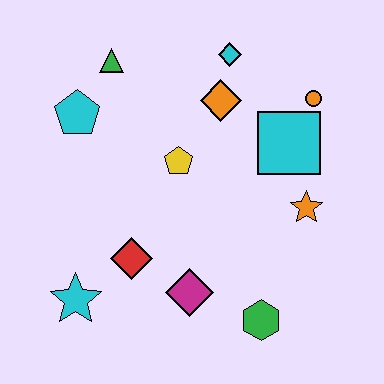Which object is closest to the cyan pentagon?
The green triangle is closest to the cyan pentagon.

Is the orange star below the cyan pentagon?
Yes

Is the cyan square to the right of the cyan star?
Yes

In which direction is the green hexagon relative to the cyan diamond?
The green hexagon is below the cyan diamond.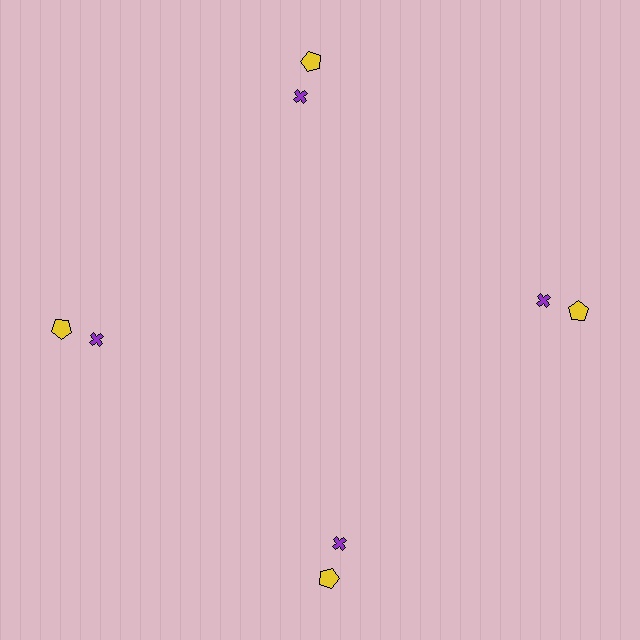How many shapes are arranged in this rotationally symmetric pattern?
There are 8 shapes, arranged in 4 groups of 2.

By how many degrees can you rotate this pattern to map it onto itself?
The pattern maps onto itself every 90 degrees of rotation.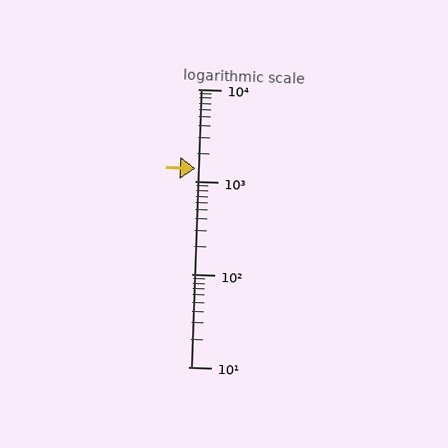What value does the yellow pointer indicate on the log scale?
The pointer indicates approximately 1400.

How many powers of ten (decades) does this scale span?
The scale spans 3 decades, from 10 to 10000.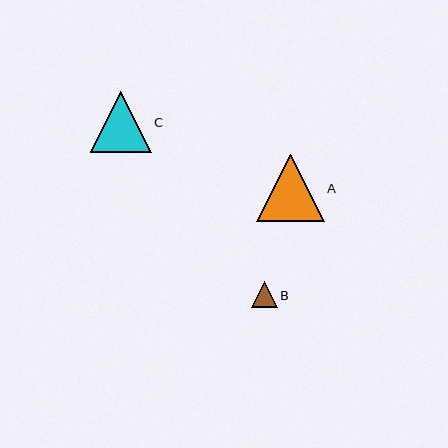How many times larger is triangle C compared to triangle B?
Triangle C is approximately 2.3 times the size of triangle B.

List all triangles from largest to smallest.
From largest to smallest: A, C, B.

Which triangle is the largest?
Triangle A is the largest with a size of approximately 67 pixels.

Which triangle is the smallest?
Triangle B is the smallest with a size of approximately 26 pixels.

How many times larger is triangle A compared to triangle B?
Triangle A is approximately 2.6 times the size of triangle B.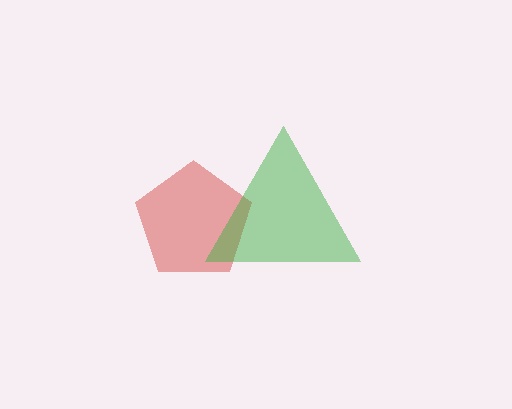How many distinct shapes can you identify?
There are 2 distinct shapes: a red pentagon, a green triangle.